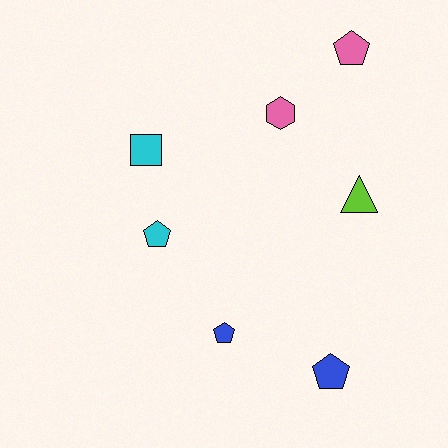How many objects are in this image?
There are 7 objects.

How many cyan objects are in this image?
There are 2 cyan objects.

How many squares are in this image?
There is 1 square.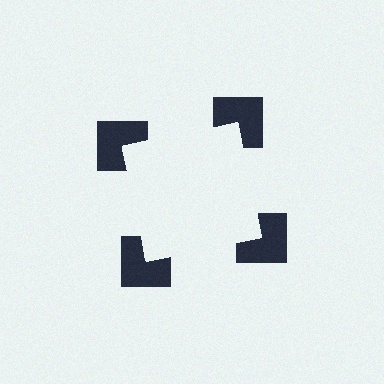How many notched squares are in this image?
There are 4 — one at each vertex of the illusory square.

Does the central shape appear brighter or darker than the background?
It typically appears slightly brighter than the background, even though no actual brightness change is drawn.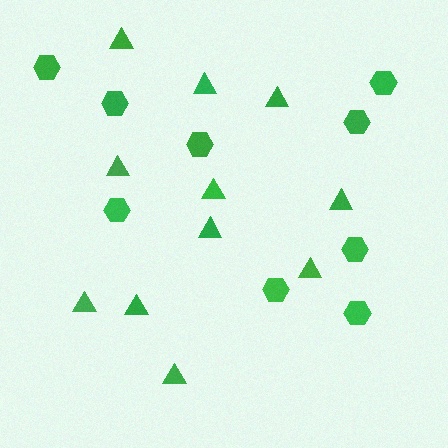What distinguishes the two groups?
There are 2 groups: one group of hexagons (9) and one group of triangles (11).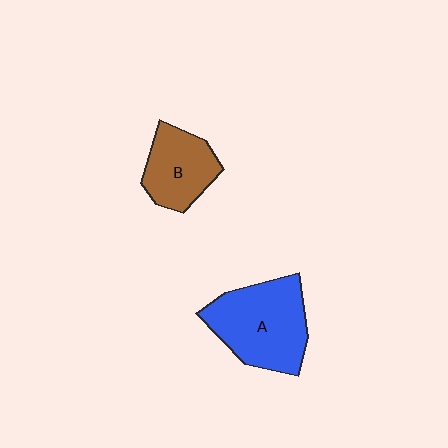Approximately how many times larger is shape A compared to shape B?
Approximately 1.5 times.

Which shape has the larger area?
Shape A (blue).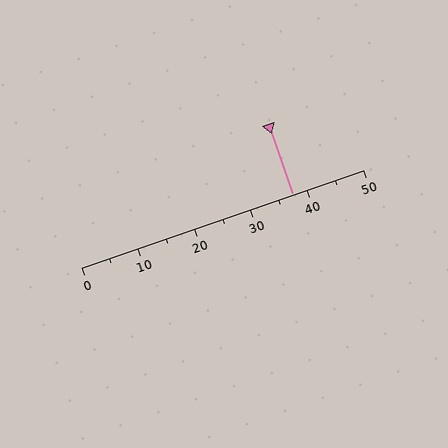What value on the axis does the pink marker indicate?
The marker indicates approximately 37.5.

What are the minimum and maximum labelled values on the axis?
The axis runs from 0 to 50.